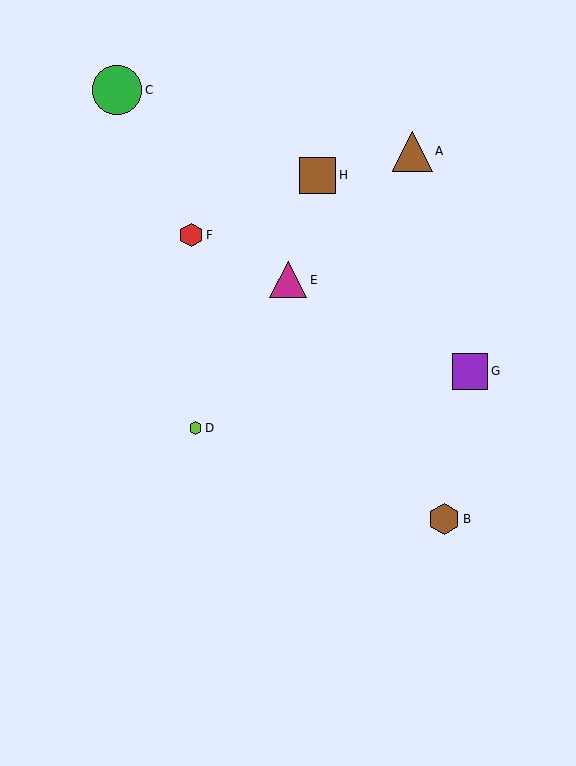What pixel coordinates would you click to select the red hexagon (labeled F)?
Click at (191, 235) to select the red hexagon F.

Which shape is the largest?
The green circle (labeled C) is the largest.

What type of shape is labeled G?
Shape G is a purple square.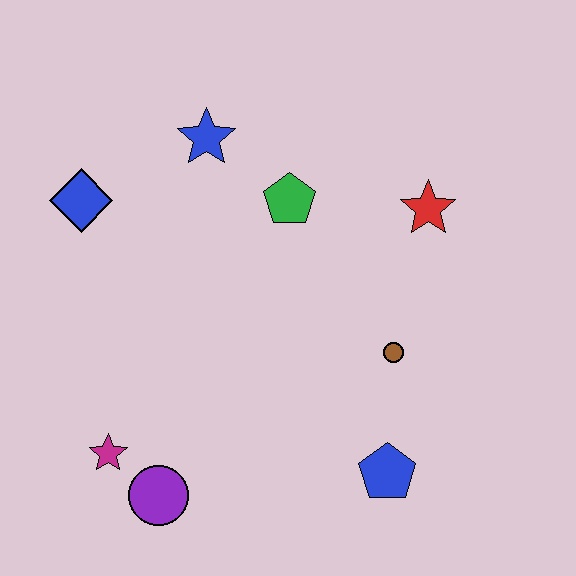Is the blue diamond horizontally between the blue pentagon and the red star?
No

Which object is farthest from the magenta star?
The red star is farthest from the magenta star.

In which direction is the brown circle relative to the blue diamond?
The brown circle is to the right of the blue diamond.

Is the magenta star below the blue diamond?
Yes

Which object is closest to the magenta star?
The purple circle is closest to the magenta star.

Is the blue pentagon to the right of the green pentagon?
Yes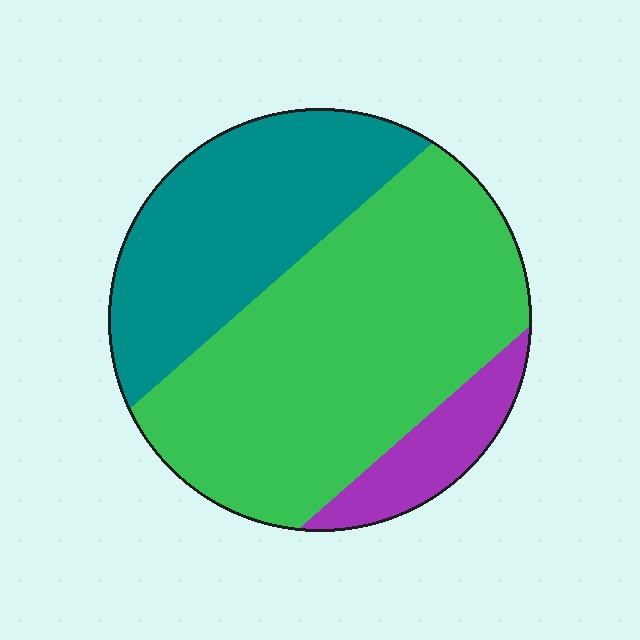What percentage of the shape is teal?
Teal covers about 35% of the shape.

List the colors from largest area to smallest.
From largest to smallest: green, teal, purple.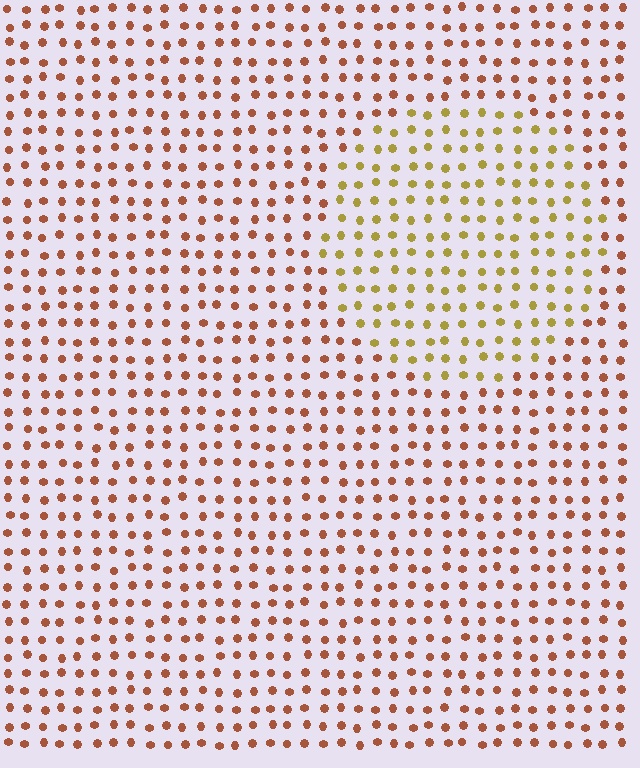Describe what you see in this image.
The image is filled with small brown elements in a uniform arrangement. A circle-shaped region is visible where the elements are tinted to a slightly different hue, forming a subtle color boundary.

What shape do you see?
I see a circle.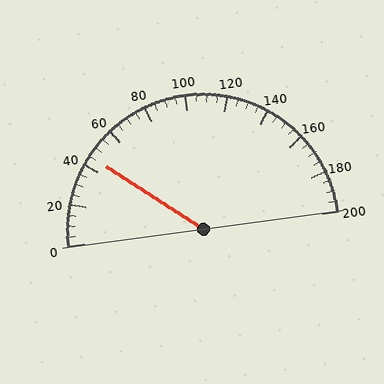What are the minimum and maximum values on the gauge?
The gauge ranges from 0 to 200.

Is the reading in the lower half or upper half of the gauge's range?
The reading is in the lower half of the range (0 to 200).